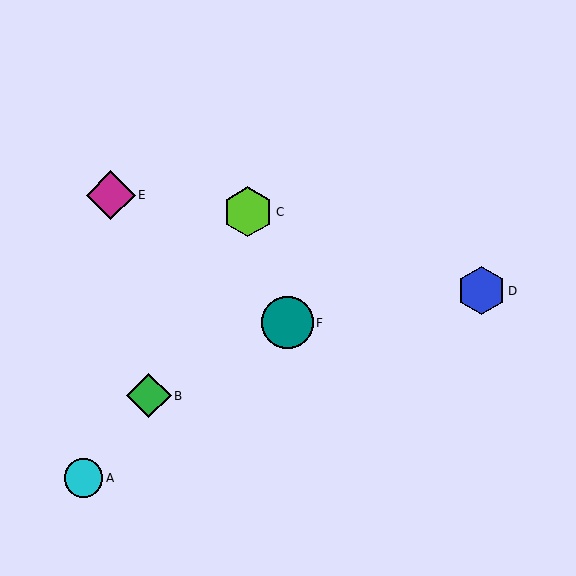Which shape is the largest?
The teal circle (labeled F) is the largest.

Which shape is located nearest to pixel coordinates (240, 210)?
The lime hexagon (labeled C) at (248, 212) is nearest to that location.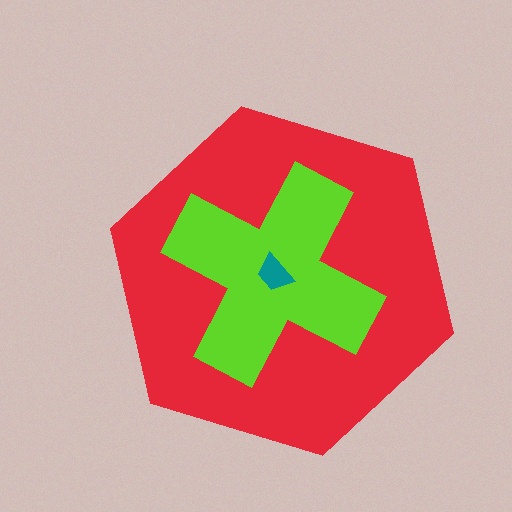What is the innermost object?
The teal trapezoid.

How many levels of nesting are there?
3.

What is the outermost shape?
The red hexagon.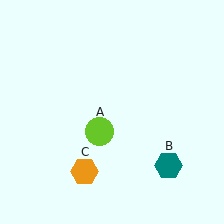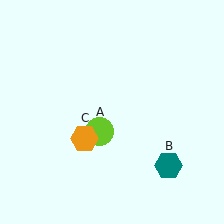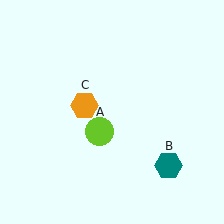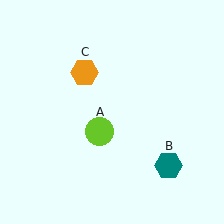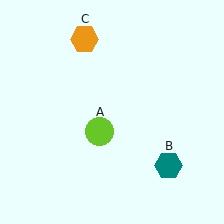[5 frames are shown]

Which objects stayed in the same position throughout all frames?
Lime circle (object A) and teal hexagon (object B) remained stationary.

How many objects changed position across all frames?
1 object changed position: orange hexagon (object C).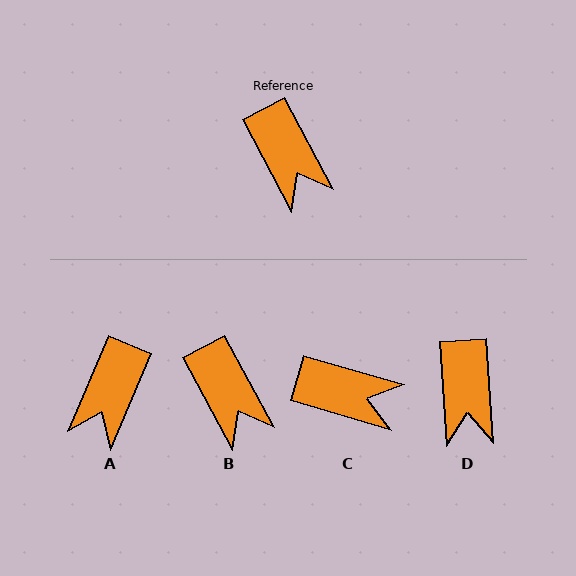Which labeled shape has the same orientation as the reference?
B.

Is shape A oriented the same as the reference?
No, it is off by about 51 degrees.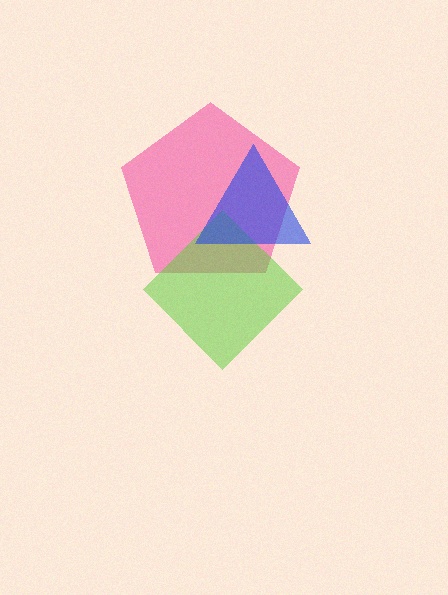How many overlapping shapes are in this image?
There are 3 overlapping shapes in the image.